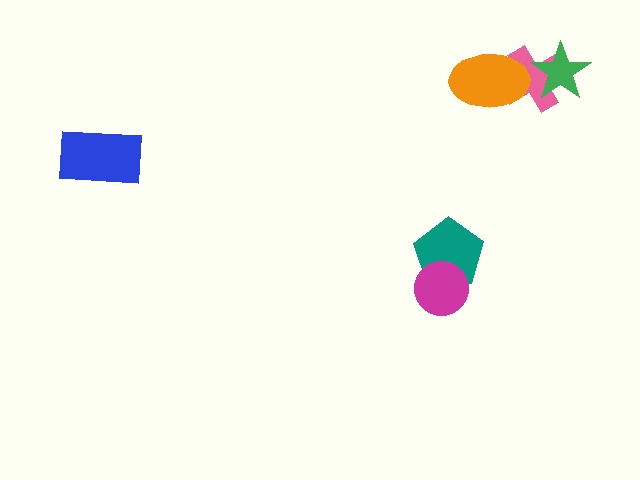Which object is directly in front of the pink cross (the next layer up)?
The green star is directly in front of the pink cross.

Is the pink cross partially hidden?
Yes, it is partially covered by another shape.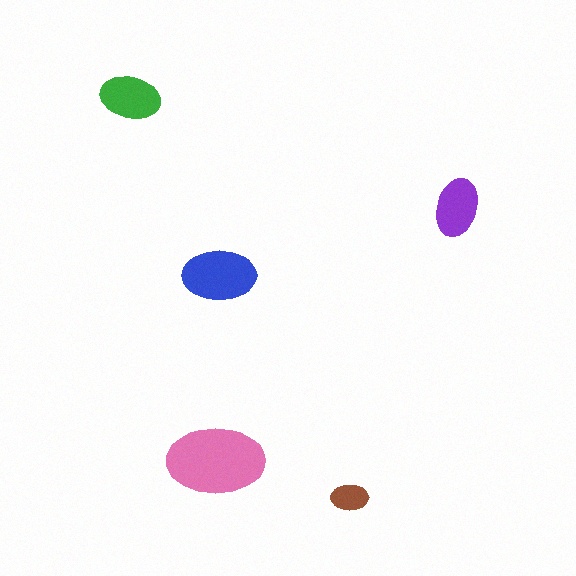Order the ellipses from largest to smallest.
the pink one, the blue one, the green one, the purple one, the brown one.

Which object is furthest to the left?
The green ellipse is leftmost.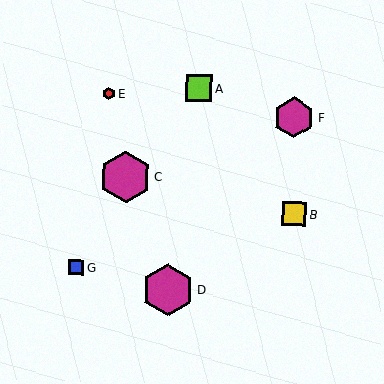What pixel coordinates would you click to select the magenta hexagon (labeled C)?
Click at (126, 177) to select the magenta hexagon C.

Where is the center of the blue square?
The center of the blue square is at (76, 267).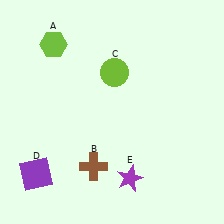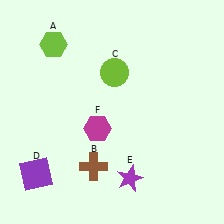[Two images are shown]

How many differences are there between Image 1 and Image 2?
There is 1 difference between the two images.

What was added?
A magenta hexagon (F) was added in Image 2.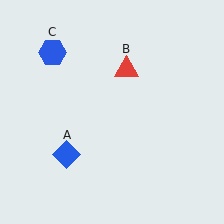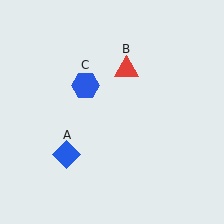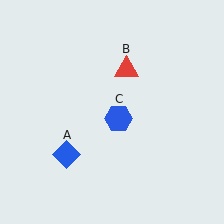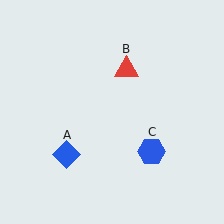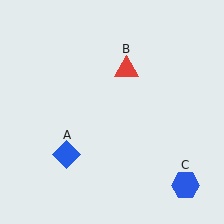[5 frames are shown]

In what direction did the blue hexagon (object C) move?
The blue hexagon (object C) moved down and to the right.